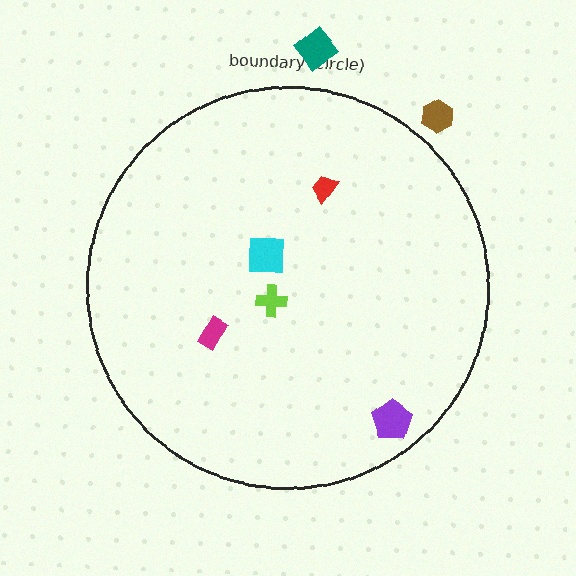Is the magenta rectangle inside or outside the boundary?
Inside.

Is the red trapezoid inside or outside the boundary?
Inside.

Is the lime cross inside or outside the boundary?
Inside.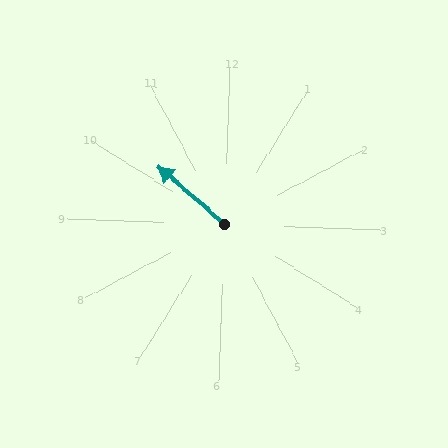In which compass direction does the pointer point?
Northwest.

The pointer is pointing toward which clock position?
Roughly 10 o'clock.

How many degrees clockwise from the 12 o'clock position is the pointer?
Approximately 309 degrees.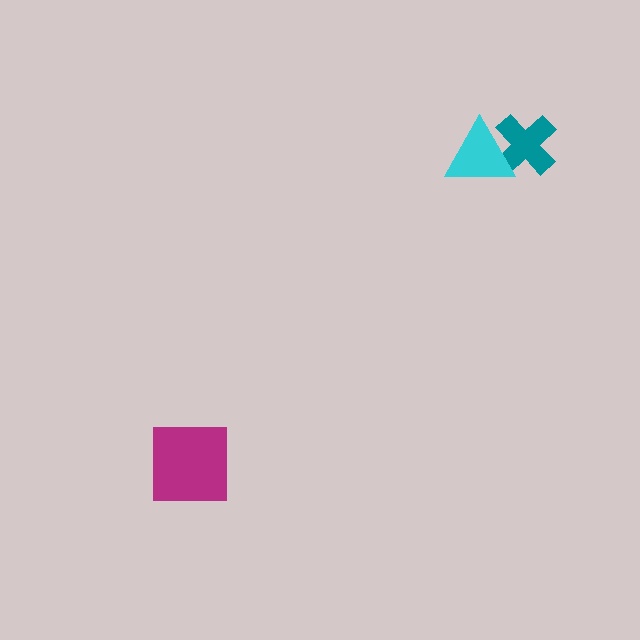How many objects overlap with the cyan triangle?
1 object overlaps with the cyan triangle.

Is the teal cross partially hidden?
Yes, it is partially covered by another shape.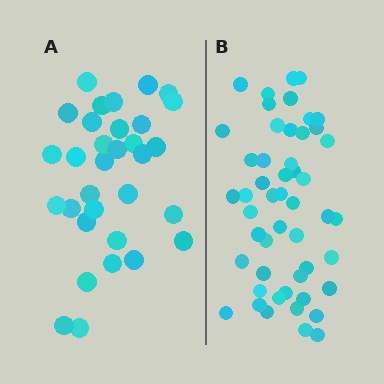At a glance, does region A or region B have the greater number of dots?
Region B (the right region) has more dots.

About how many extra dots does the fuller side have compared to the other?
Region B has approximately 20 more dots than region A.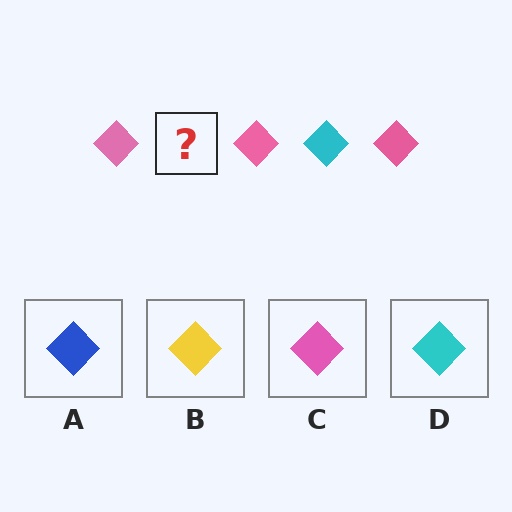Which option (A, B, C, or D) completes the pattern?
D.